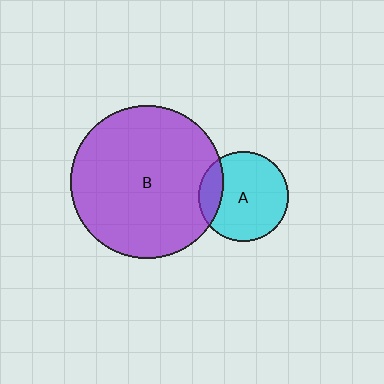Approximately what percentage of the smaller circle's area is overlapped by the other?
Approximately 20%.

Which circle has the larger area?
Circle B (purple).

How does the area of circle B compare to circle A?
Approximately 2.8 times.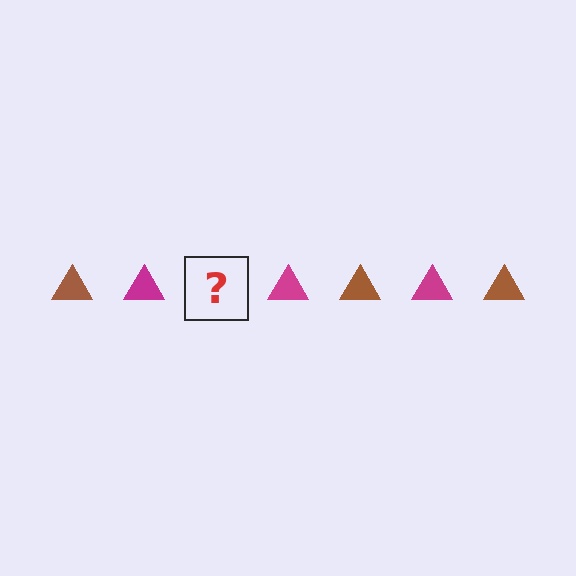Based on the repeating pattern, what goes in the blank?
The blank should be a brown triangle.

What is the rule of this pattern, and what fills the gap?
The rule is that the pattern cycles through brown, magenta triangles. The gap should be filled with a brown triangle.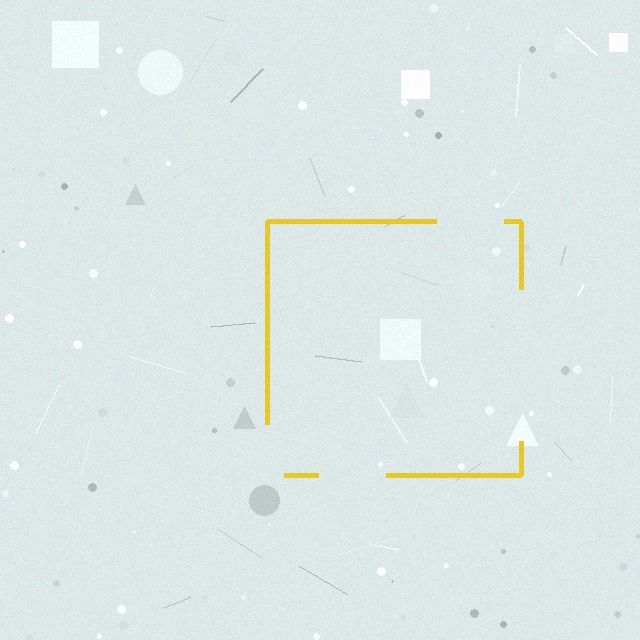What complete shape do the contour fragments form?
The contour fragments form a square.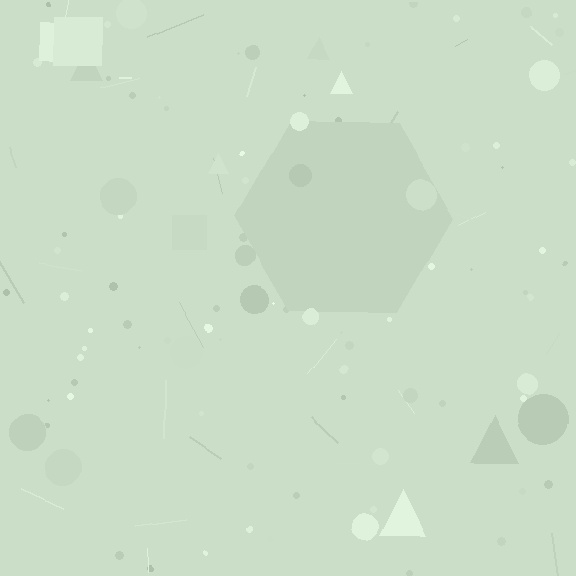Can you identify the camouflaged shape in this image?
The camouflaged shape is a hexagon.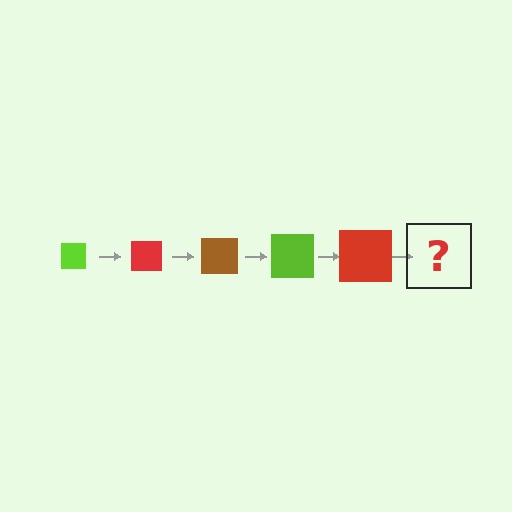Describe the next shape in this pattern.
It should be a brown square, larger than the previous one.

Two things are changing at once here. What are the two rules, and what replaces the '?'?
The two rules are that the square grows larger each step and the color cycles through lime, red, and brown. The '?' should be a brown square, larger than the previous one.